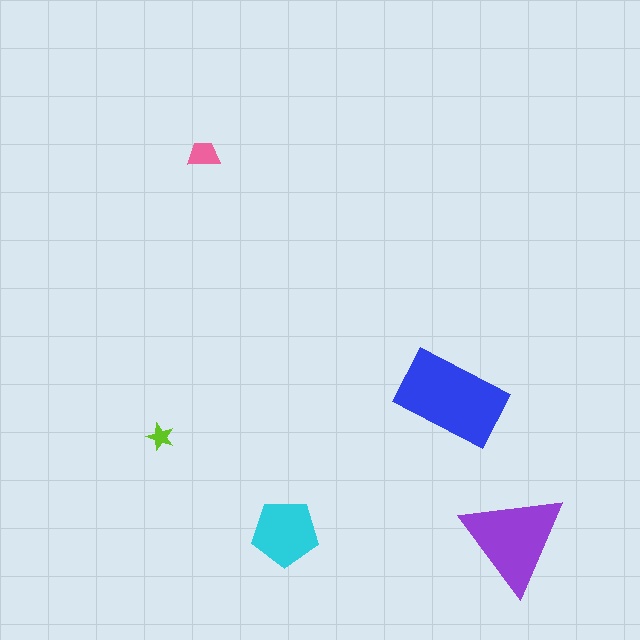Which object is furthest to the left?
The lime star is leftmost.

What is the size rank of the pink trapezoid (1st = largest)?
4th.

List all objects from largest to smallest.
The blue rectangle, the purple triangle, the cyan pentagon, the pink trapezoid, the lime star.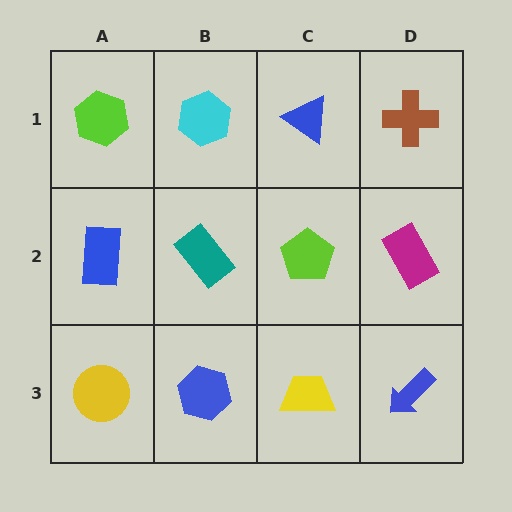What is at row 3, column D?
A blue arrow.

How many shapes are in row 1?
4 shapes.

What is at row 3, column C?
A yellow trapezoid.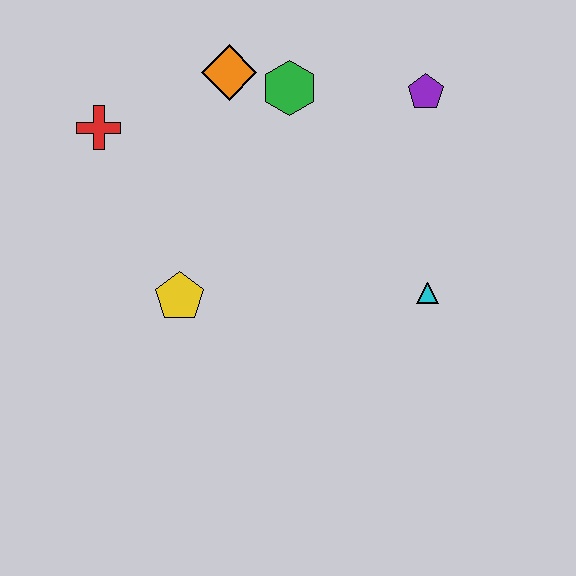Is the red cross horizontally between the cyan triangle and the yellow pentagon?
No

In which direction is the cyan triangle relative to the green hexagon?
The cyan triangle is below the green hexagon.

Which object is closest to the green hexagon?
The orange diamond is closest to the green hexagon.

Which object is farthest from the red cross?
The cyan triangle is farthest from the red cross.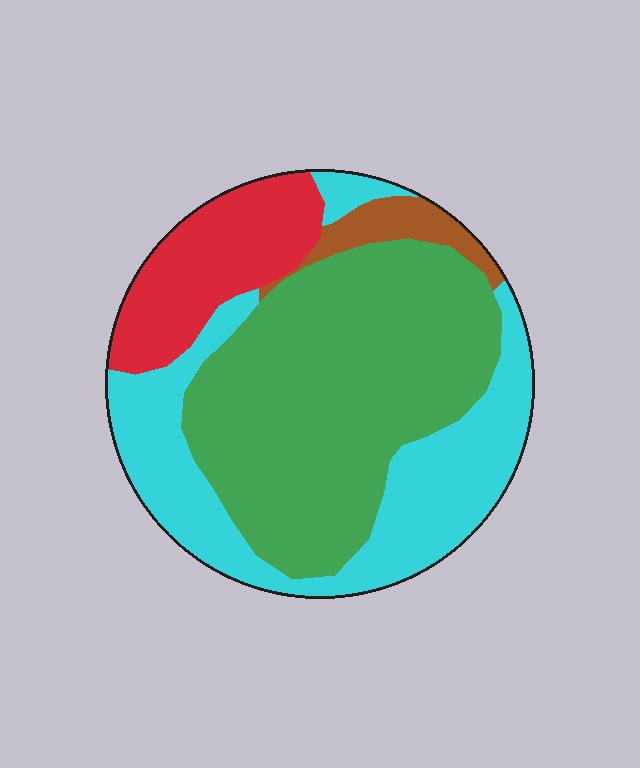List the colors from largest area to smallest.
From largest to smallest: green, cyan, red, brown.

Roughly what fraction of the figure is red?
Red takes up about one sixth (1/6) of the figure.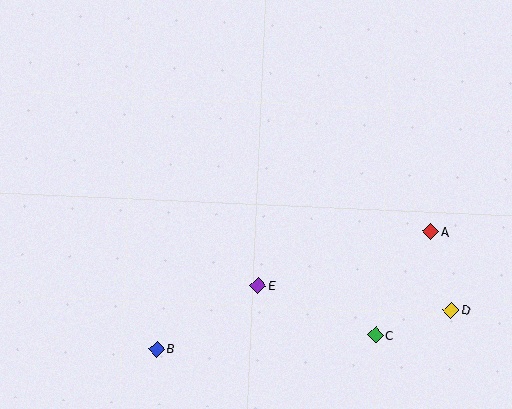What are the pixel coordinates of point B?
Point B is at (157, 349).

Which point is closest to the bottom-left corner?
Point B is closest to the bottom-left corner.